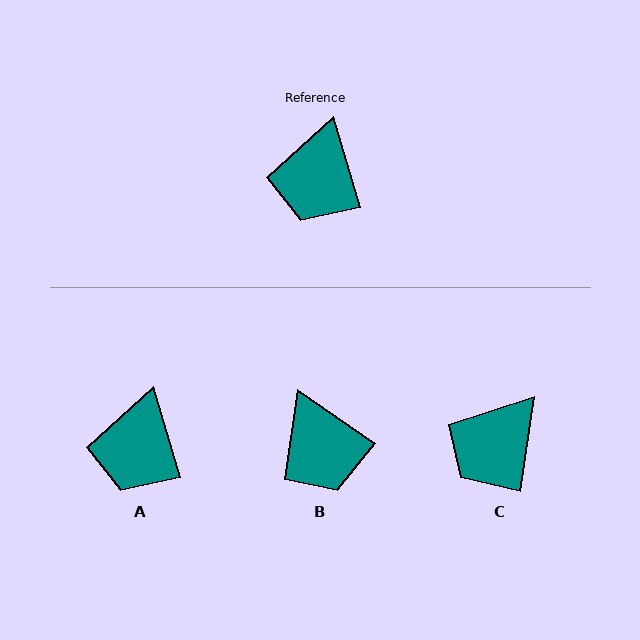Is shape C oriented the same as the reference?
No, it is off by about 25 degrees.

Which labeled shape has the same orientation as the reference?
A.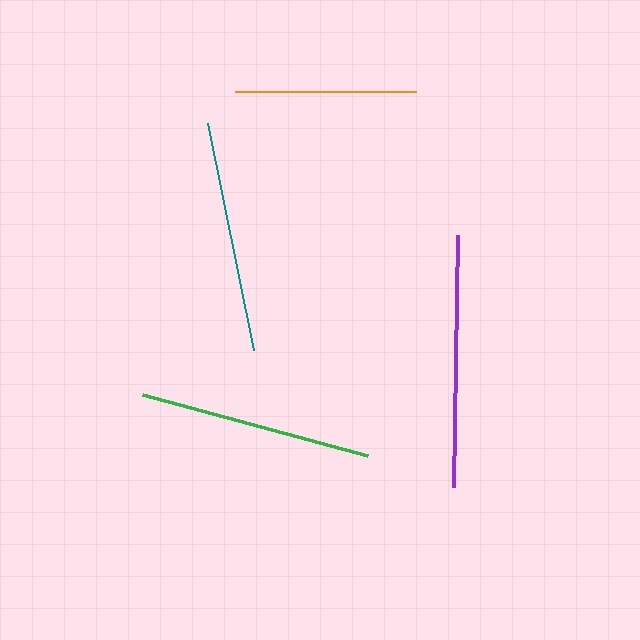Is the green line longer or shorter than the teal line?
The green line is longer than the teal line.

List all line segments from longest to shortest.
From longest to shortest: purple, green, teal, orange.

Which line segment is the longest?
The purple line is the longest at approximately 252 pixels.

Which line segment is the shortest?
The orange line is the shortest at approximately 181 pixels.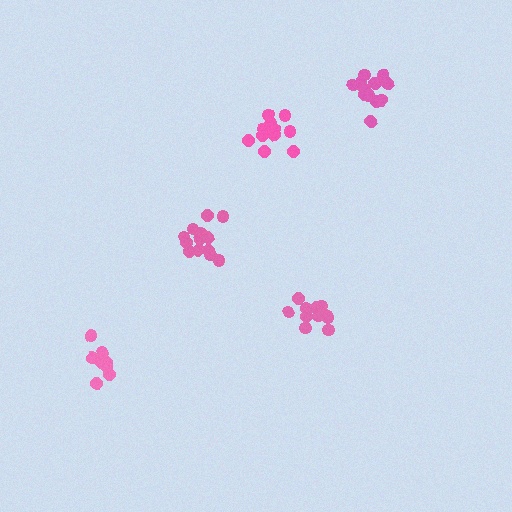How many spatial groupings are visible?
There are 5 spatial groupings.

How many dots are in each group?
Group 1: 14 dots, Group 2: 11 dots, Group 3: 13 dots, Group 4: 8 dots, Group 5: 11 dots (57 total).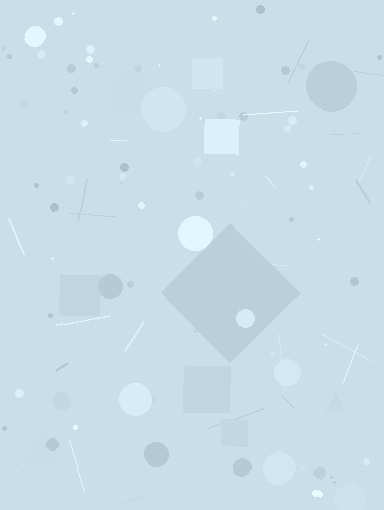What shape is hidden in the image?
A diamond is hidden in the image.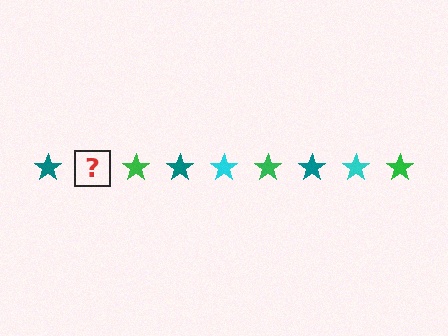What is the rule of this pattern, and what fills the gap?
The rule is that the pattern cycles through teal, cyan, green stars. The gap should be filled with a cyan star.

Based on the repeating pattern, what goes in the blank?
The blank should be a cyan star.